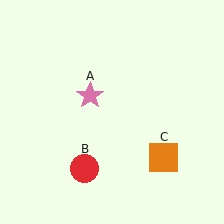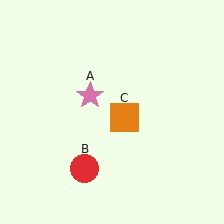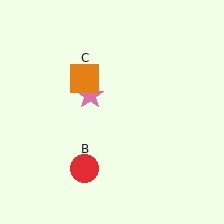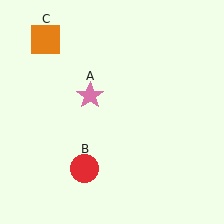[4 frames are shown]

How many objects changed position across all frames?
1 object changed position: orange square (object C).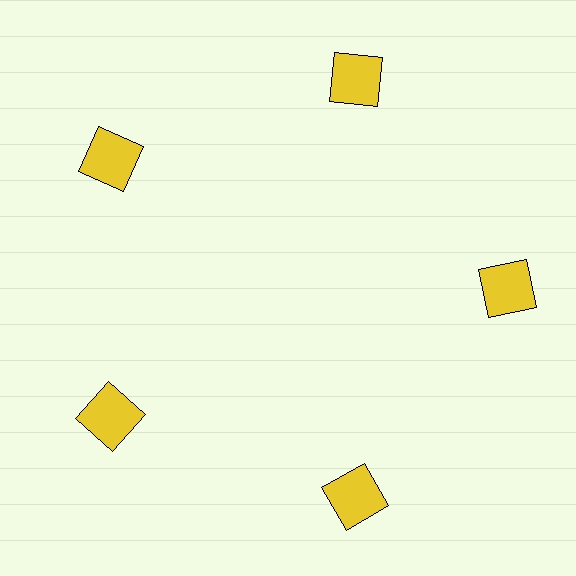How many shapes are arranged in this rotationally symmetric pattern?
There are 5 shapes, arranged in 5 groups of 1.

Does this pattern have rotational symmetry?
Yes, this pattern has 5-fold rotational symmetry. It looks the same after rotating 72 degrees around the center.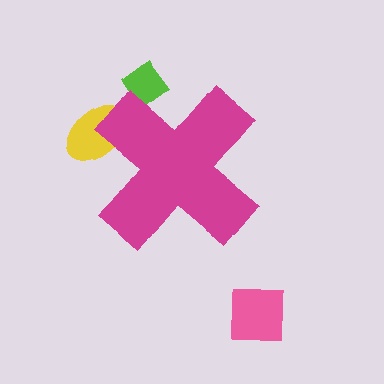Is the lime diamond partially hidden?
Yes, the lime diamond is partially hidden behind the magenta cross.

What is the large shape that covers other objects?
A magenta cross.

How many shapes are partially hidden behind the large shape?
2 shapes are partially hidden.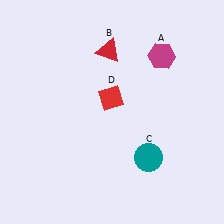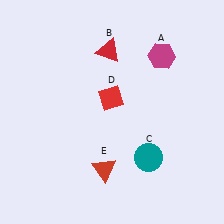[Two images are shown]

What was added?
A red triangle (E) was added in Image 2.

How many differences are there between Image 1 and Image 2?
There is 1 difference between the two images.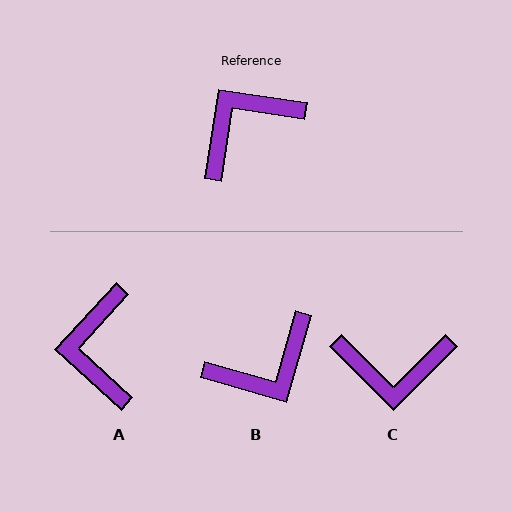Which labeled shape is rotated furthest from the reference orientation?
B, about 173 degrees away.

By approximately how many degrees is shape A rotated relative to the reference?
Approximately 56 degrees counter-clockwise.